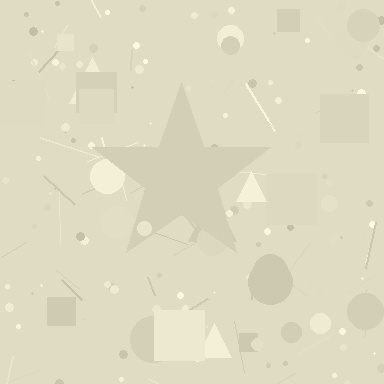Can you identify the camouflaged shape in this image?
The camouflaged shape is a star.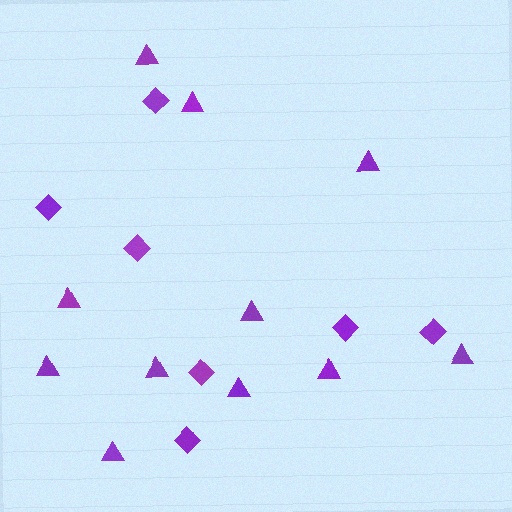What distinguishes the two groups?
There are 2 groups: one group of diamonds (7) and one group of triangles (11).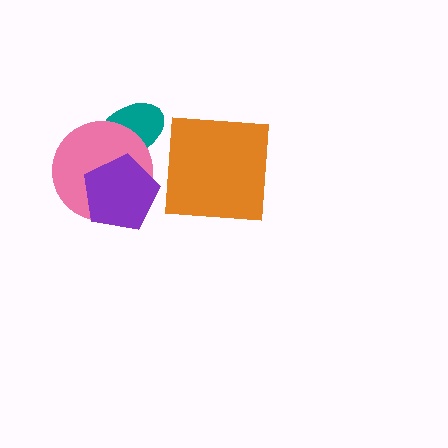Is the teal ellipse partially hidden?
Yes, it is partially covered by another shape.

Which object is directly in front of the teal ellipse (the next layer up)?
The pink circle is directly in front of the teal ellipse.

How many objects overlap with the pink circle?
2 objects overlap with the pink circle.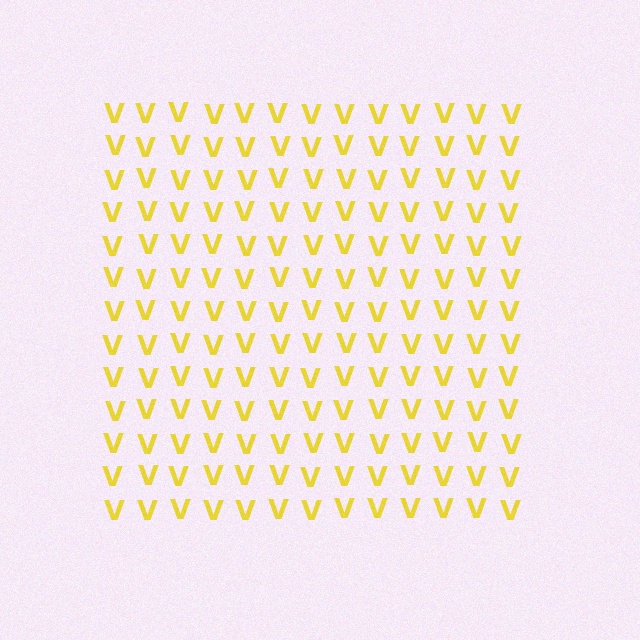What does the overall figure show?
The overall figure shows a square.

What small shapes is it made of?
It is made of small letter V's.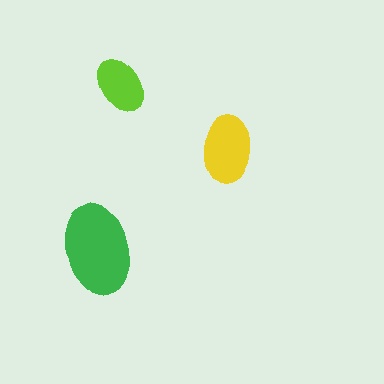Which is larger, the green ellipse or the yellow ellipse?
The green one.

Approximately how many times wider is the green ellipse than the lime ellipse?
About 1.5 times wider.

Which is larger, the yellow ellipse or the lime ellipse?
The yellow one.